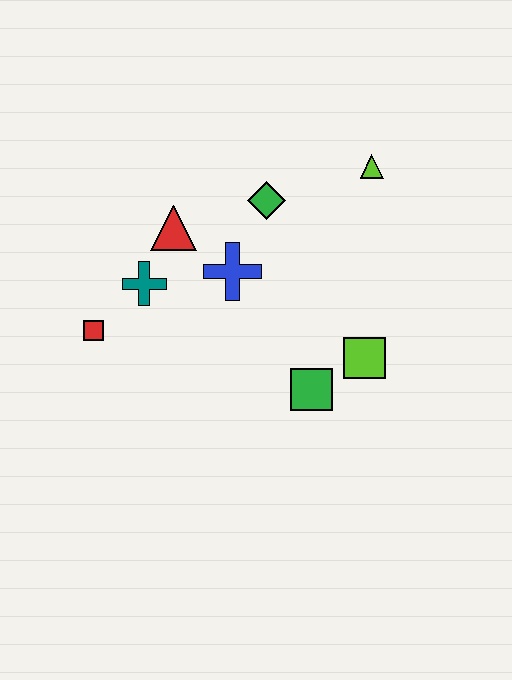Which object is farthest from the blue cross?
The lime triangle is farthest from the blue cross.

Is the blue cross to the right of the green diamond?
No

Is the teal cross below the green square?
No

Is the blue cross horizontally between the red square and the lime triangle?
Yes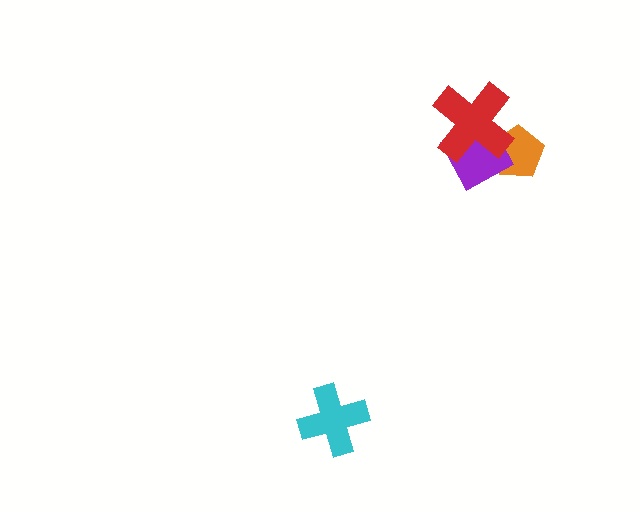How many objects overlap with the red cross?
2 objects overlap with the red cross.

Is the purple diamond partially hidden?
Yes, it is partially covered by another shape.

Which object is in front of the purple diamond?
The red cross is in front of the purple diamond.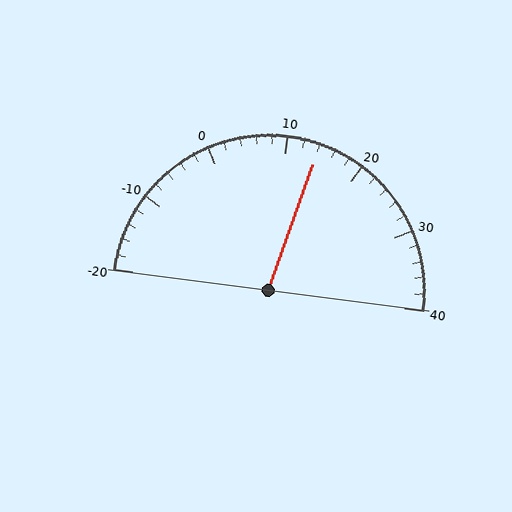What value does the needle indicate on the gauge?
The needle indicates approximately 14.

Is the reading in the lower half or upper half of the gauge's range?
The reading is in the upper half of the range (-20 to 40).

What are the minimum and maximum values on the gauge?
The gauge ranges from -20 to 40.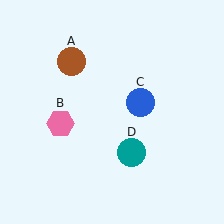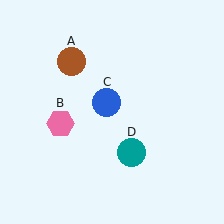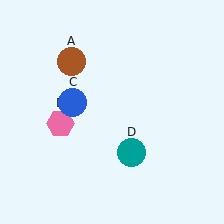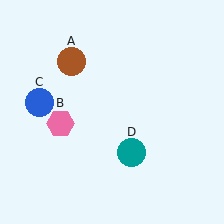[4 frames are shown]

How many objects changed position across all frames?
1 object changed position: blue circle (object C).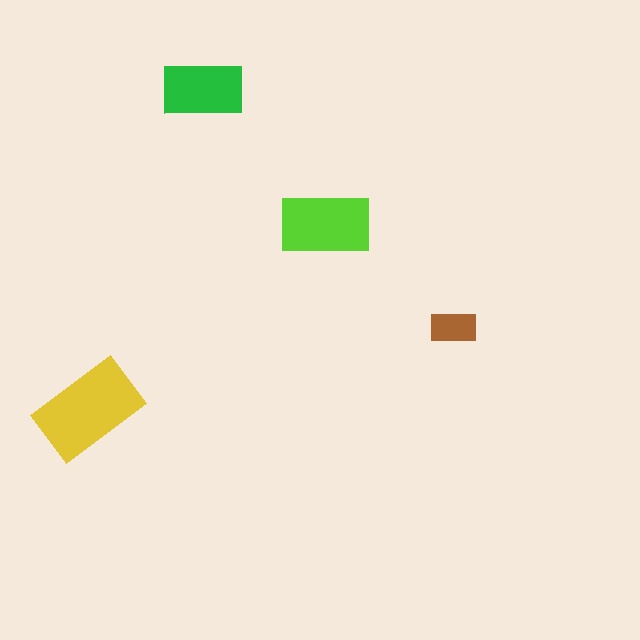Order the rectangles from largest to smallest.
the yellow one, the lime one, the green one, the brown one.